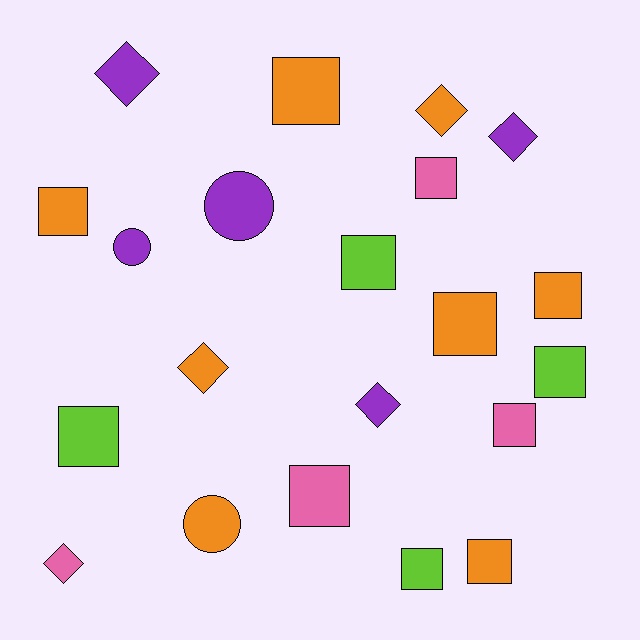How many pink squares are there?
There are 3 pink squares.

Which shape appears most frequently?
Square, with 12 objects.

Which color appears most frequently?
Orange, with 8 objects.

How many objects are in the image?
There are 21 objects.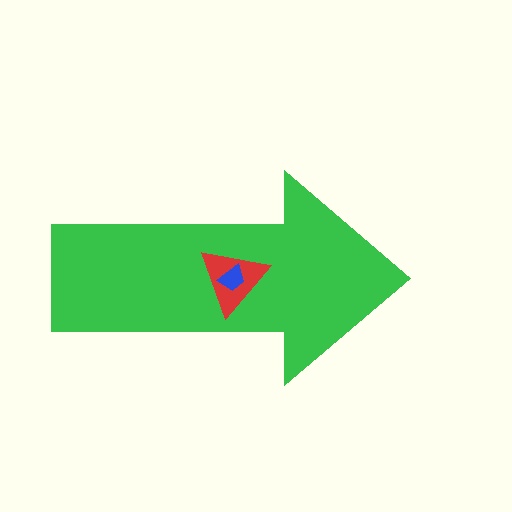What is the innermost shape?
The blue trapezoid.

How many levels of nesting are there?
3.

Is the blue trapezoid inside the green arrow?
Yes.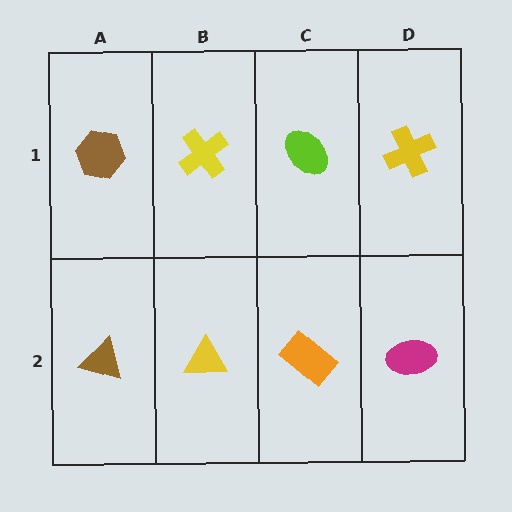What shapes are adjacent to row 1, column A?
A brown triangle (row 2, column A), a yellow cross (row 1, column B).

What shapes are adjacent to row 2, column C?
A lime ellipse (row 1, column C), a yellow triangle (row 2, column B), a magenta ellipse (row 2, column D).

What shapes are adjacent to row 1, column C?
An orange rectangle (row 2, column C), a yellow cross (row 1, column B), a yellow cross (row 1, column D).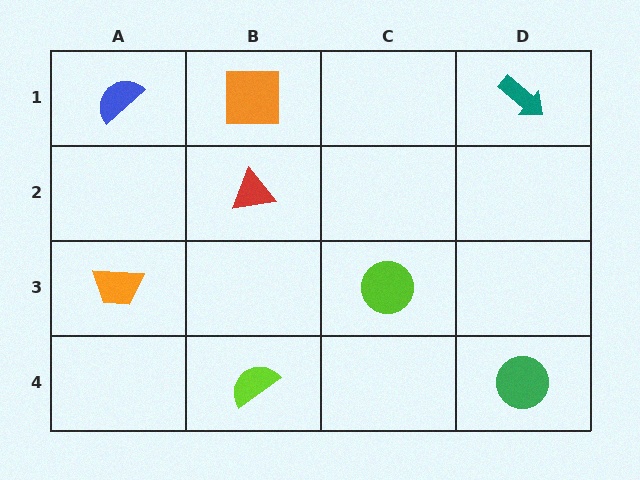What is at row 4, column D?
A green circle.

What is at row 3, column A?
An orange trapezoid.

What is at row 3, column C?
A lime circle.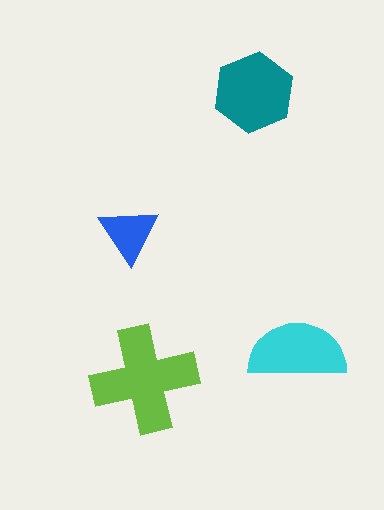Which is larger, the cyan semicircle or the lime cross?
The lime cross.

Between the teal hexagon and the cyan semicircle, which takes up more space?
The teal hexagon.